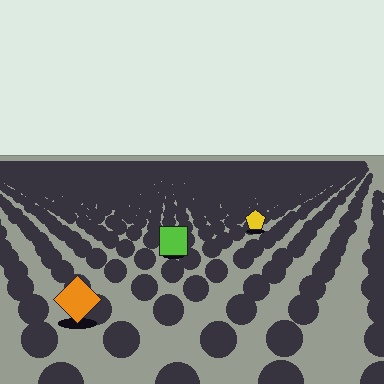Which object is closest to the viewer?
The orange diamond is closest. The texture marks near it are larger and more spread out.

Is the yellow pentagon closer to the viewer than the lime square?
No. The lime square is closer — you can tell from the texture gradient: the ground texture is coarser near it.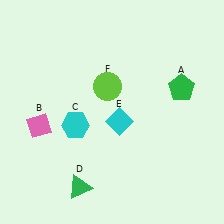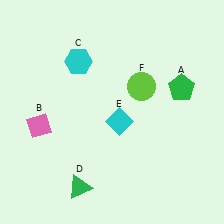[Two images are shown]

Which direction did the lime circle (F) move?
The lime circle (F) moved right.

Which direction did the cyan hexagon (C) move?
The cyan hexagon (C) moved up.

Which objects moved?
The objects that moved are: the cyan hexagon (C), the lime circle (F).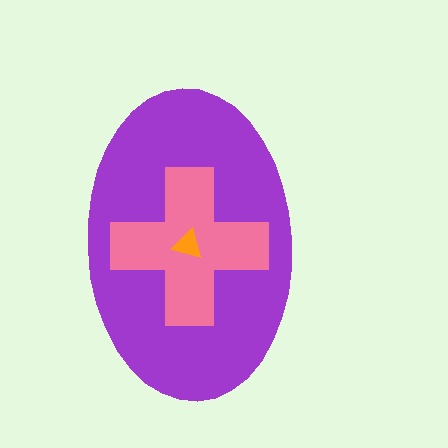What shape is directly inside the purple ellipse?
The pink cross.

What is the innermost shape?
The orange triangle.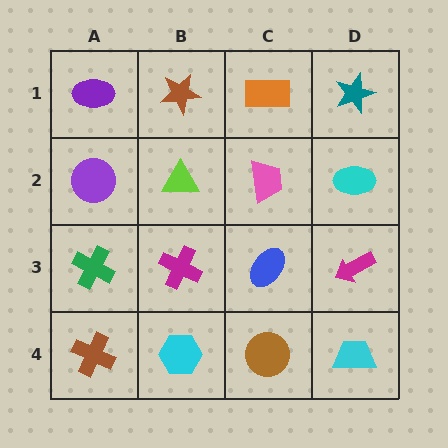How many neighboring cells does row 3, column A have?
3.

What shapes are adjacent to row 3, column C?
A pink trapezoid (row 2, column C), a brown circle (row 4, column C), a magenta cross (row 3, column B), a magenta arrow (row 3, column D).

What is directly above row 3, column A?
A purple circle.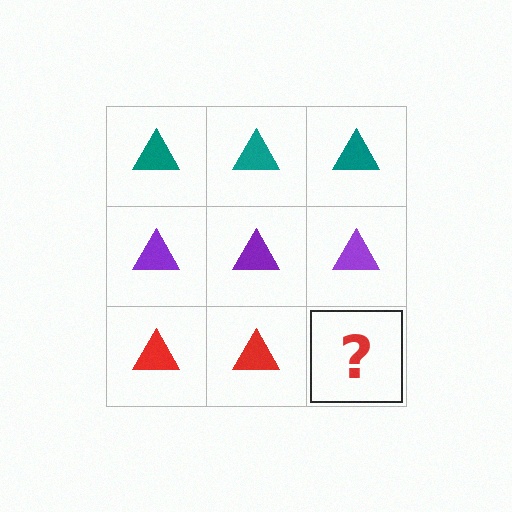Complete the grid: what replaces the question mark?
The question mark should be replaced with a red triangle.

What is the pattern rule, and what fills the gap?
The rule is that each row has a consistent color. The gap should be filled with a red triangle.